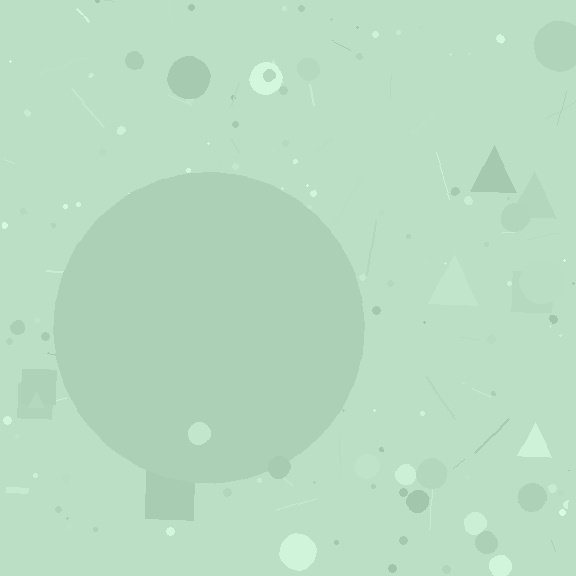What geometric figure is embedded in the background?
A circle is embedded in the background.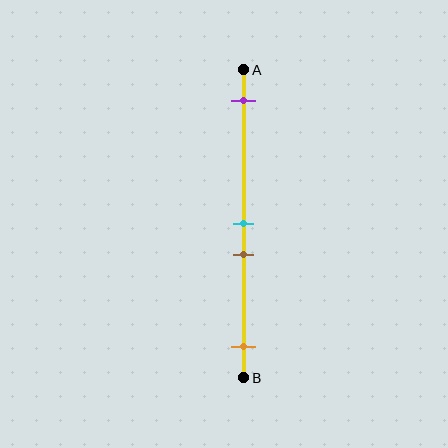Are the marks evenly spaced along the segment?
No, the marks are not evenly spaced.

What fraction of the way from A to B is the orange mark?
The orange mark is approximately 90% (0.9) of the way from A to B.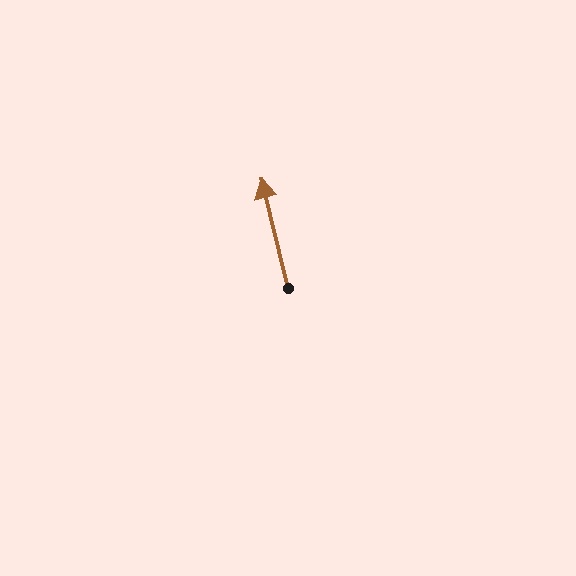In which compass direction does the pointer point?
North.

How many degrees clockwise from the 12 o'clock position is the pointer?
Approximately 346 degrees.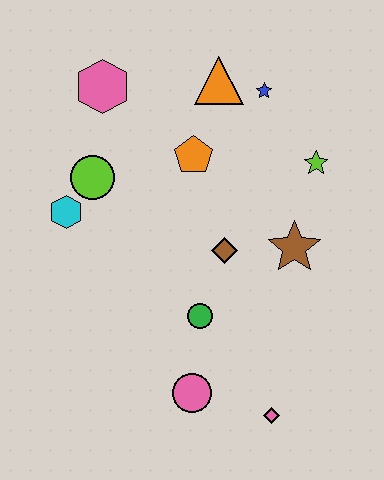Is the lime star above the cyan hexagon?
Yes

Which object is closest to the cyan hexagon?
The lime circle is closest to the cyan hexagon.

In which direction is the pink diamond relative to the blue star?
The pink diamond is below the blue star.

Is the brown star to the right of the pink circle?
Yes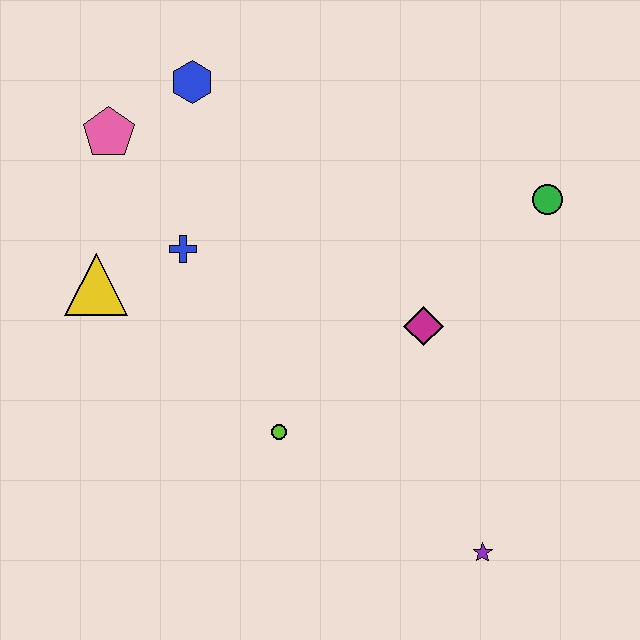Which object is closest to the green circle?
The magenta diamond is closest to the green circle.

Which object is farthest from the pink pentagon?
The purple star is farthest from the pink pentagon.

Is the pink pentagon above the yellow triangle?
Yes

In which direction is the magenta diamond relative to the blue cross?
The magenta diamond is to the right of the blue cross.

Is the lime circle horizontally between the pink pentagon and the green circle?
Yes